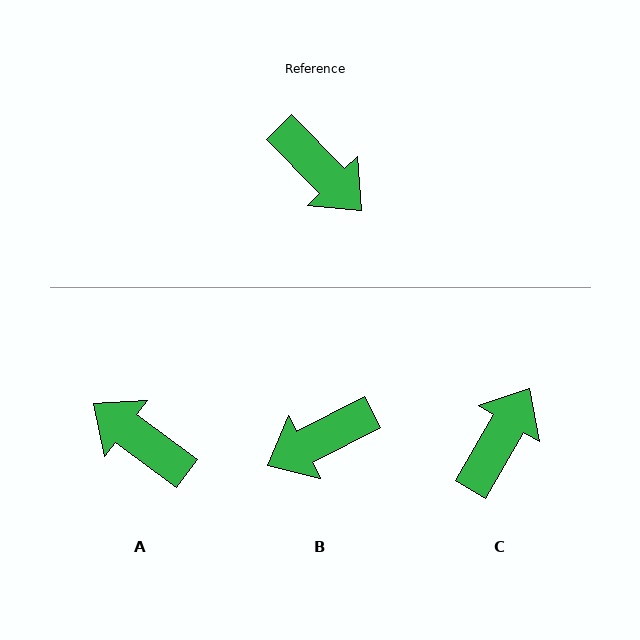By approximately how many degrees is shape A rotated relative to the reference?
Approximately 172 degrees clockwise.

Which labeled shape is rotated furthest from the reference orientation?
A, about 172 degrees away.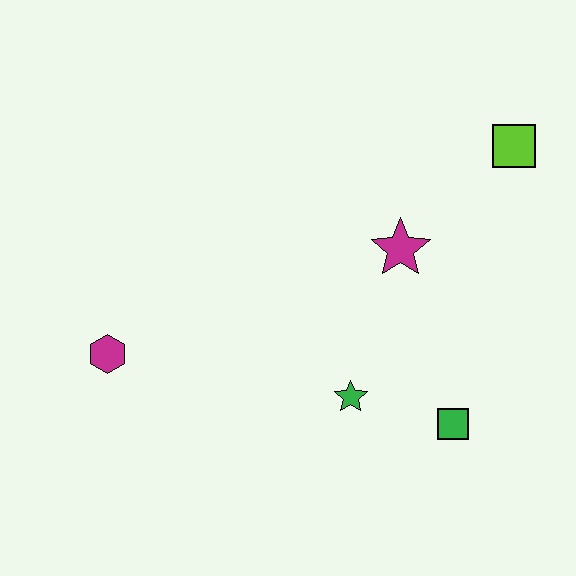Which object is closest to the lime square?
The magenta star is closest to the lime square.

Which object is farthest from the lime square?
The magenta hexagon is farthest from the lime square.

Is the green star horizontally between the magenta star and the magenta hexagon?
Yes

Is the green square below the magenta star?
Yes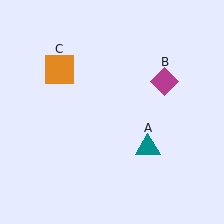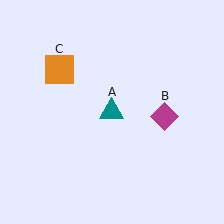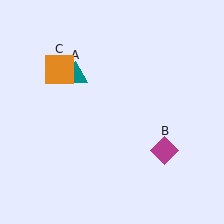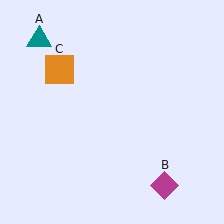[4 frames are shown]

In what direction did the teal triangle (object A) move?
The teal triangle (object A) moved up and to the left.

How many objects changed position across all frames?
2 objects changed position: teal triangle (object A), magenta diamond (object B).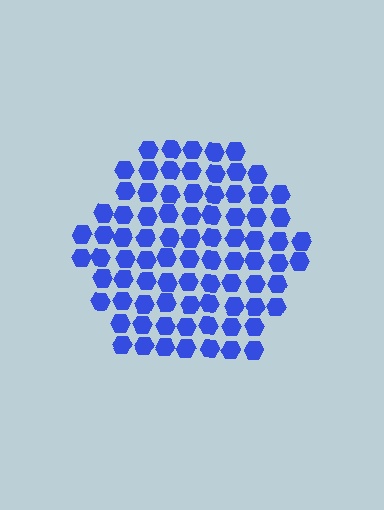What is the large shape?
The large shape is a hexagon.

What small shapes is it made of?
It is made of small hexagons.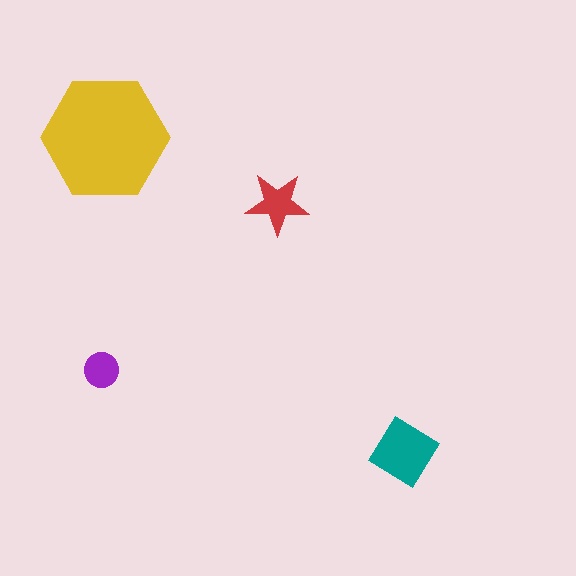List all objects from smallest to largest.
The purple circle, the red star, the teal diamond, the yellow hexagon.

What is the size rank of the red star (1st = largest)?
3rd.